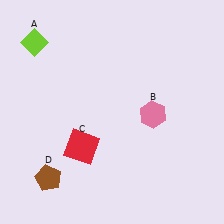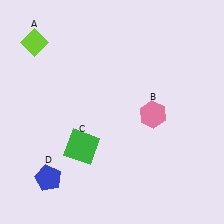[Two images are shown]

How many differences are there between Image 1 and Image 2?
There are 2 differences between the two images.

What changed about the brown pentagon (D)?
In Image 1, D is brown. In Image 2, it changed to blue.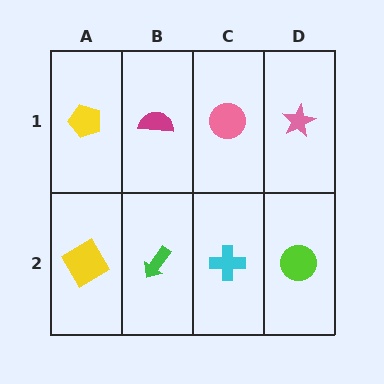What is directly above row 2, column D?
A pink star.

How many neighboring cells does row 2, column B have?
3.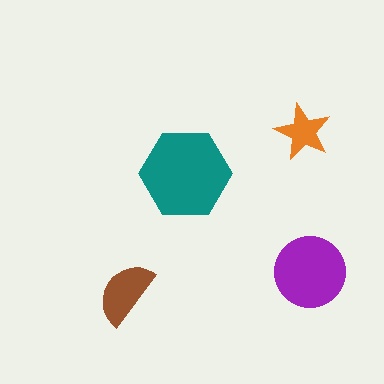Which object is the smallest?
The orange star.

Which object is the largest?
The teal hexagon.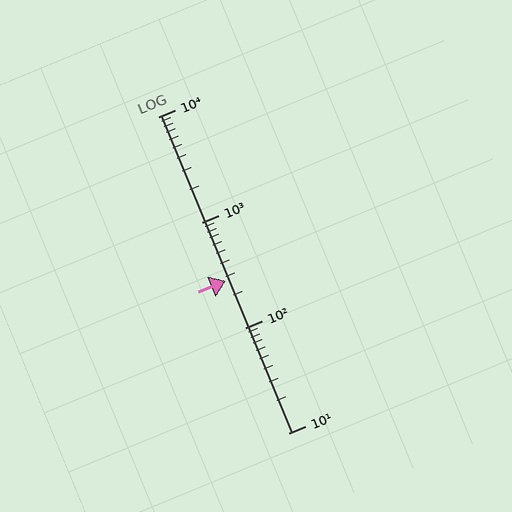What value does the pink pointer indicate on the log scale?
The pointer indicates approximately 280.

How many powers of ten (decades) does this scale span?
The scale spans 3 decades, from 10 to 10000.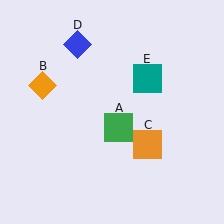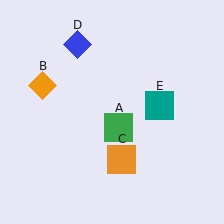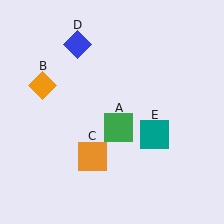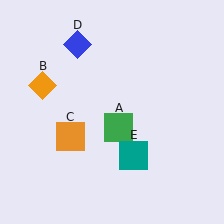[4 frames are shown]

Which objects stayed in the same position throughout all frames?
Green square (object A) and orange diamond (object B) and blue diamond (object D) remained stationary.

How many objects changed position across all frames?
2 objects changed position: orange square (object C), teal square (object E).